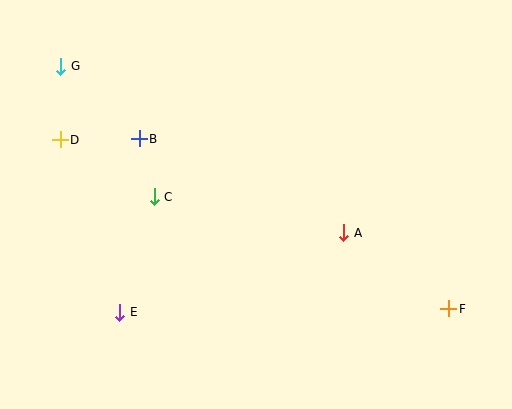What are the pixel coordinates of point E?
Point E is at (120, 312).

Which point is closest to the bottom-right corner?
Point F is closest to the bottom-right corner.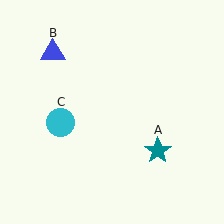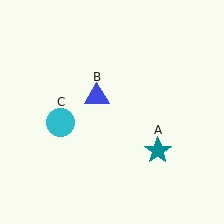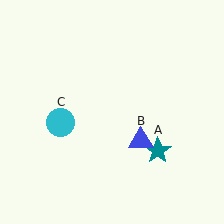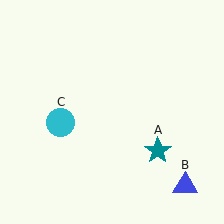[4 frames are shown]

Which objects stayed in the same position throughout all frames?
Teal star (object A) and cyan circle (object C) remained stationary.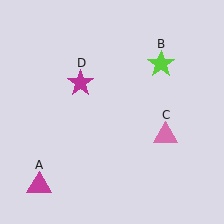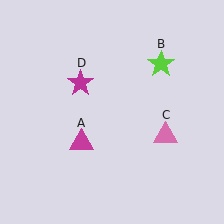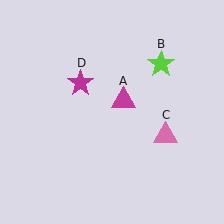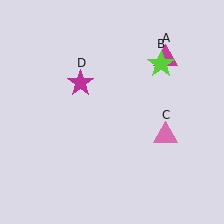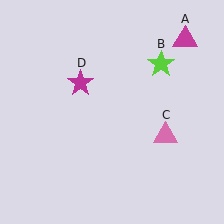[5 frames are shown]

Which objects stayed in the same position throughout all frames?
Lime star (object B) and pink triangle (object C) and magenta star (object D) remained stationary.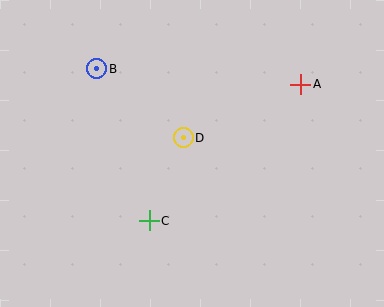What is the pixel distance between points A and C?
The distance between A and C is 204 pixels.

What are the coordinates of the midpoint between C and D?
The midpoint between C and D is at (166, 179).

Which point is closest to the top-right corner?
Point A is closest to the top-right corner.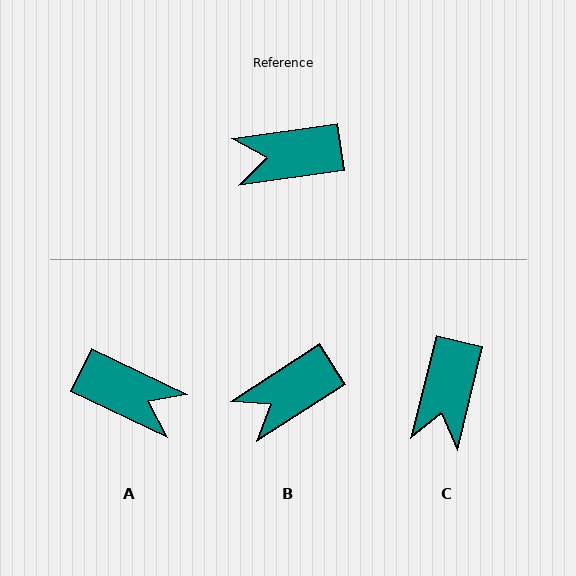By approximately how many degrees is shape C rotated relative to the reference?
Approximately 68 degrees counter-clockwise.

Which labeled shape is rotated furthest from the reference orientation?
A, about 146 degrees away.